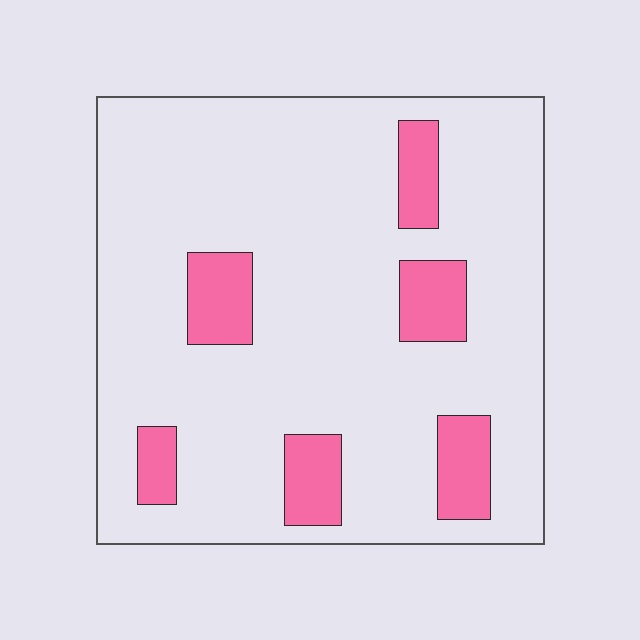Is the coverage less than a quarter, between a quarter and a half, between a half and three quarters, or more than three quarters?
Less than a quarter.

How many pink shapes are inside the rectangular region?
6.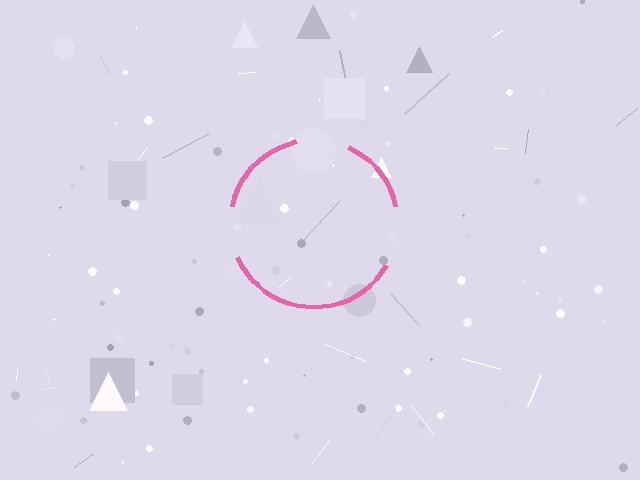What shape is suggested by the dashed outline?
The dashed outline suggests a circle.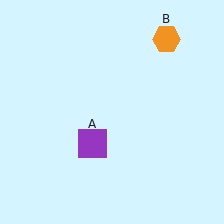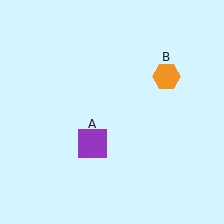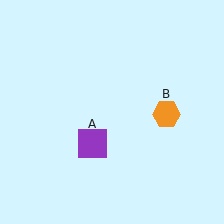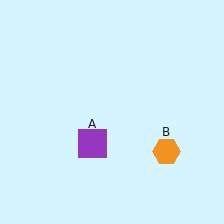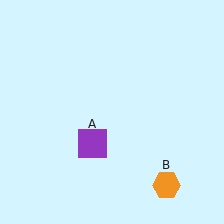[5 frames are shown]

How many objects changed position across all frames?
1 object changed position: orange hexagon (object B).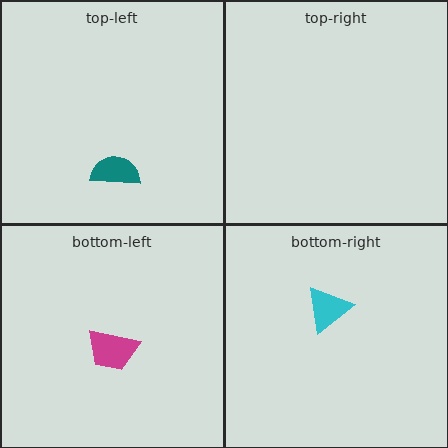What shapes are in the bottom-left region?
The magenta trapezoid.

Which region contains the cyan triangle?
The bottom-right region.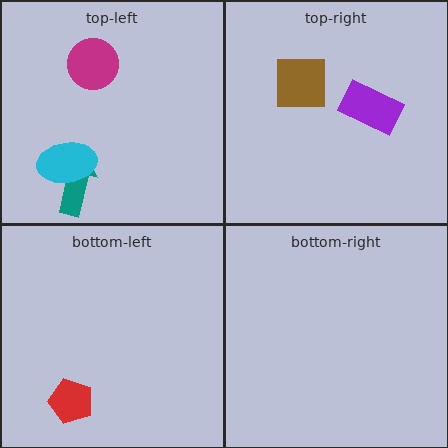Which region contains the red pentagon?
The bottom-left region.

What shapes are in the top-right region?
The purple rectangle, the brown square.